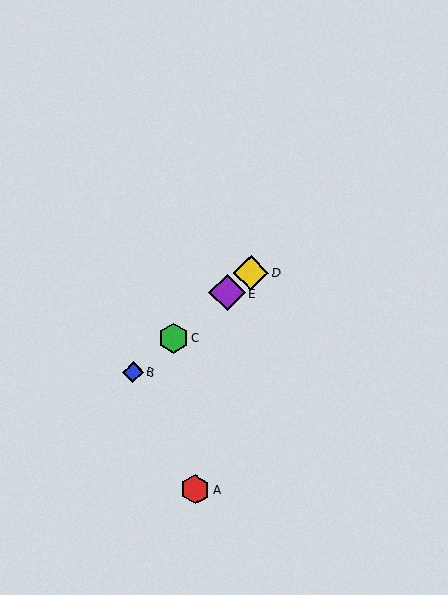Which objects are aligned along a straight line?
Objects B, C, D, E are aligned along a straight line.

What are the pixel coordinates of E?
Object E is at (227, 293).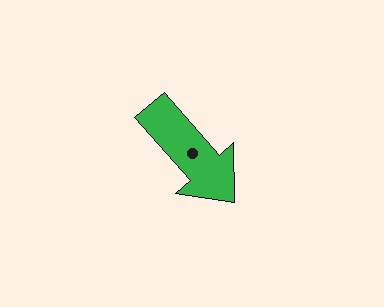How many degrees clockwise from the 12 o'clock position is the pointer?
Approximately 139 degrees.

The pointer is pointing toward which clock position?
Roughly 5 o'clock.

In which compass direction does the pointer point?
Southeast.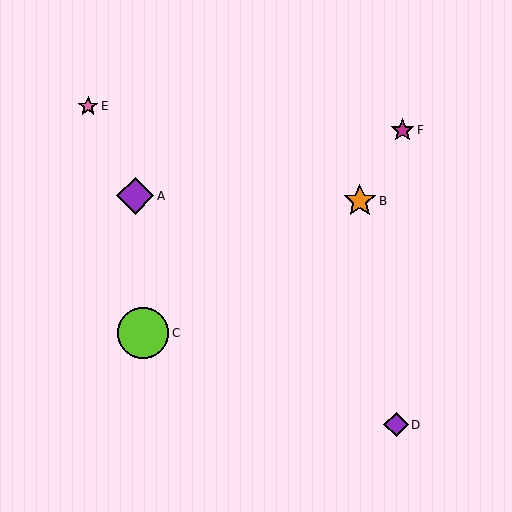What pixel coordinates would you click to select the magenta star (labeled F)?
Click at (403, 130) to select the magenta star F.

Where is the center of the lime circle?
The center of the lime circle is at (143, 333).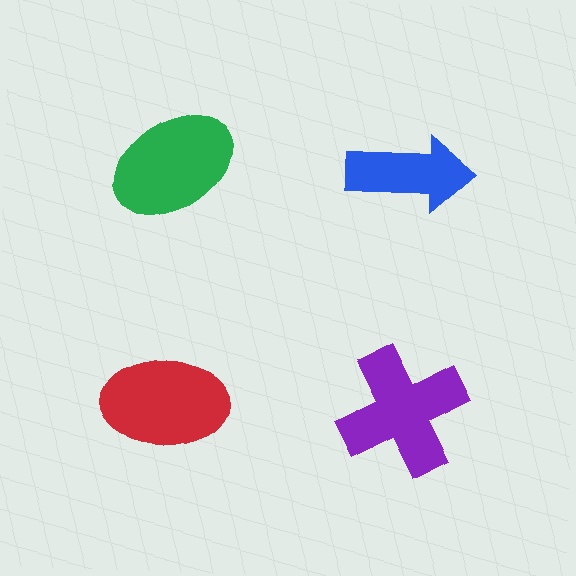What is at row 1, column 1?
A green ellipse.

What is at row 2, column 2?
A purple cross.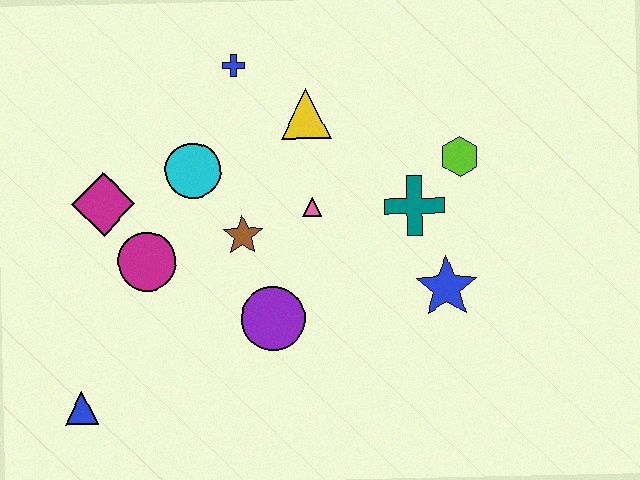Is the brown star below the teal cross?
Yes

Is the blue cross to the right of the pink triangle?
No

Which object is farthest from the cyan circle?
The blue star is farthest from the cyan circle.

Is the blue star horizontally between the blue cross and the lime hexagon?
Yes